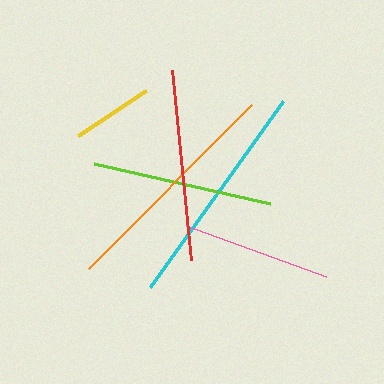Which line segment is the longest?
The orange line is the longest at approximately 231 pixels.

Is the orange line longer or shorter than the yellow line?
The orange line is longer than the yellow line.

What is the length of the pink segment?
The pink segment is approximately 149 pixels long.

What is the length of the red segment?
The red segment is approximately 190 pixels long.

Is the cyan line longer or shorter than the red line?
The cyan line is longer than the red line.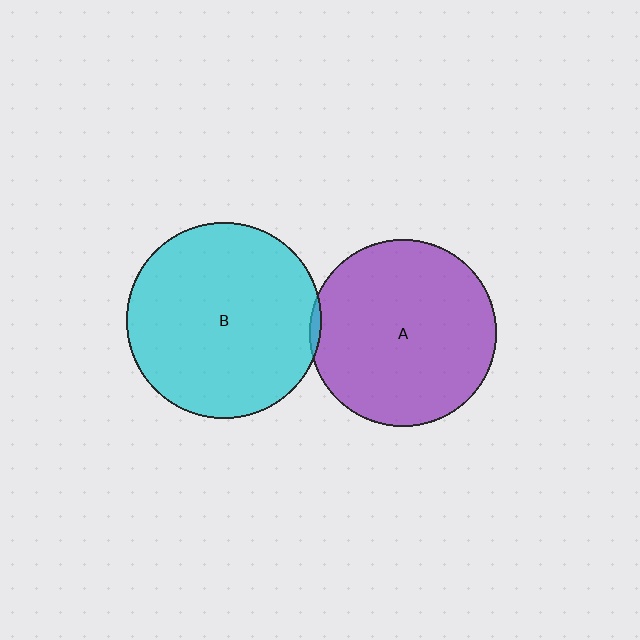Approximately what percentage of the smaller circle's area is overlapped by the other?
Approximately 5%.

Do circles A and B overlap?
Yes.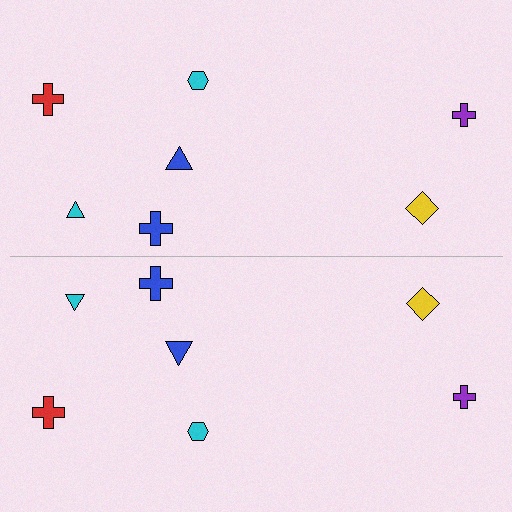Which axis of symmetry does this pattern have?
The pattern has a horizontal axis of symmetry running through the center of the image.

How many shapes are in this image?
There are 14 shapes in this image.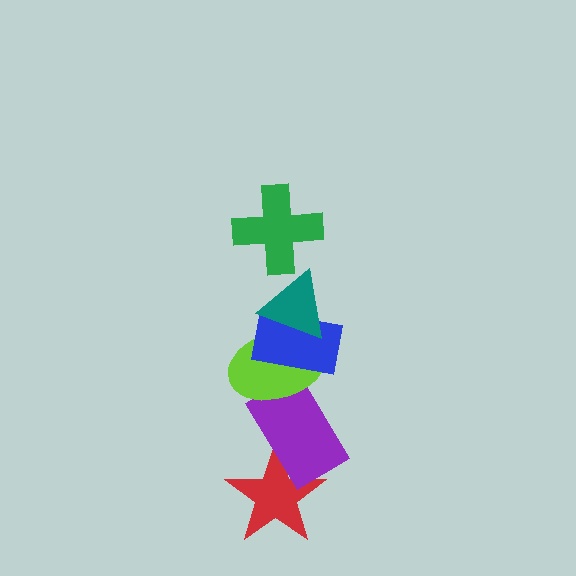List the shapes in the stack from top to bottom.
From top to bottom: the green cross, the teal triangle, the blue rectangle, the lime ellipse, the purple rectangle, the red star.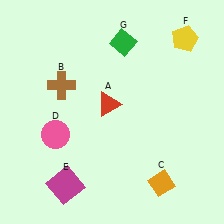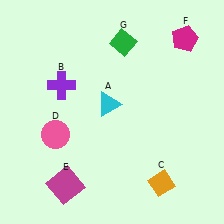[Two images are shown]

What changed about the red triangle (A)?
In Image 1, A is red. In Image 2, it changed to cyan.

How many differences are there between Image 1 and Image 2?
There are 3 differences between the two images.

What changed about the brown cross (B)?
In Image 1, B is brown. In Image 2, it changed to purple.